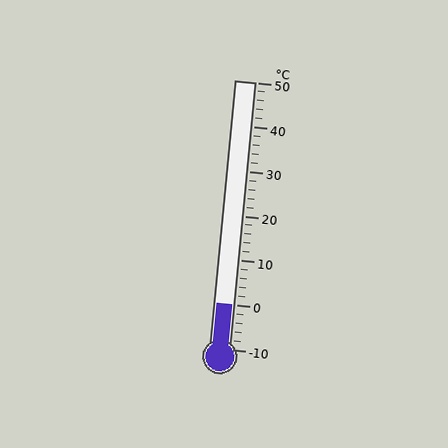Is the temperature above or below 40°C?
The temperature is below 40°C.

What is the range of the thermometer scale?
The thermometer scale ranges from -10°C to 50°C.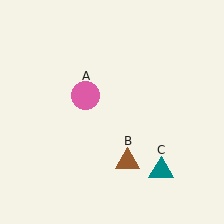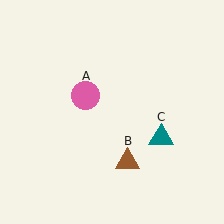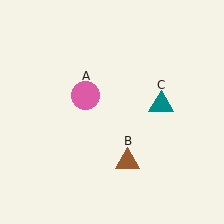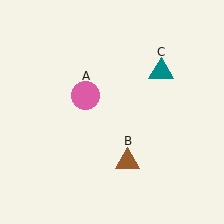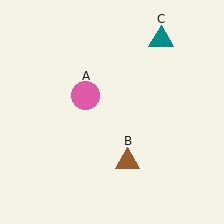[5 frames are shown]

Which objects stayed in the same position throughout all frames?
Pink circle (object A) and brown triangle (object B) remained stationary.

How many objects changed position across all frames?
1 object changed position: teal triangle (object C).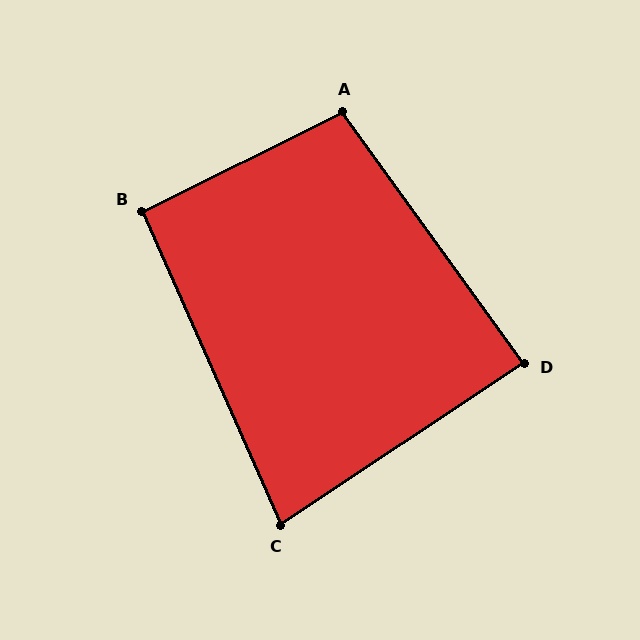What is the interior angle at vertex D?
Approximately 88 degrees (approximately right).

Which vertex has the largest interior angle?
A, at approximately 100 degrees.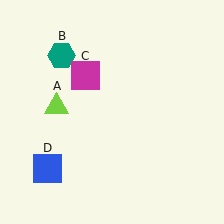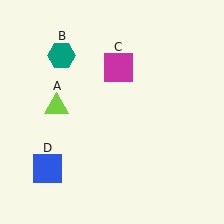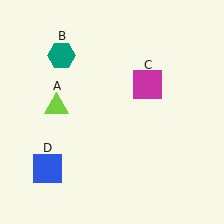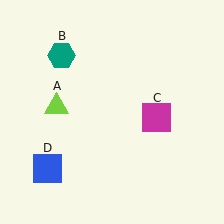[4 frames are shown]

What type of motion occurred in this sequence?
The magenta square (object C) rotated clockwise around the center of the scene.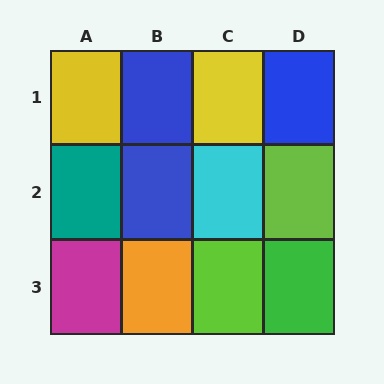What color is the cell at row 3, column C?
Lime.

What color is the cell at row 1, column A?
Yellow.